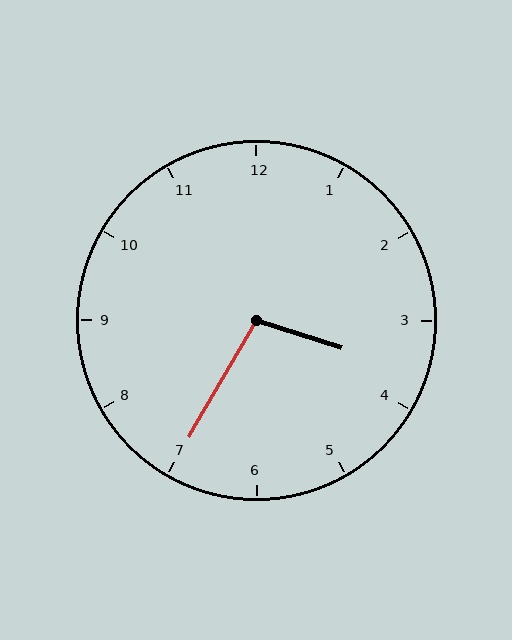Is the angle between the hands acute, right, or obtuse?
It is obtuse.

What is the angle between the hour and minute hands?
Approximately 102 degrees.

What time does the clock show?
3:35.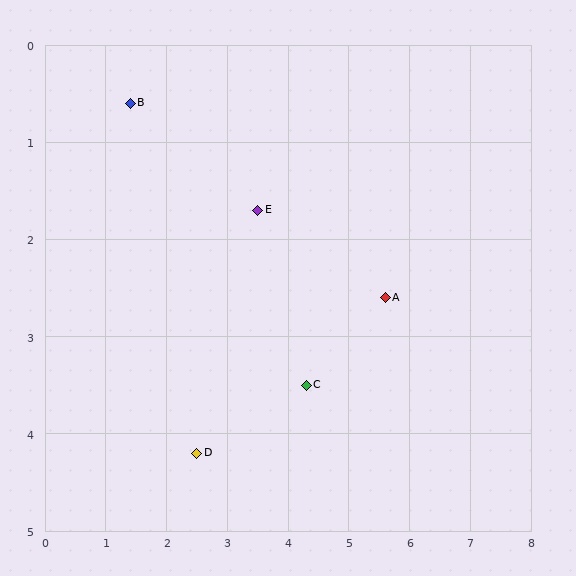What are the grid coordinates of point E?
Point E is at approximately (3.5, 1.7).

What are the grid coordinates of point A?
Point A is at approximately (5.6, 2.6).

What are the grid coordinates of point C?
Point C is at approximately (4.3, 3.5).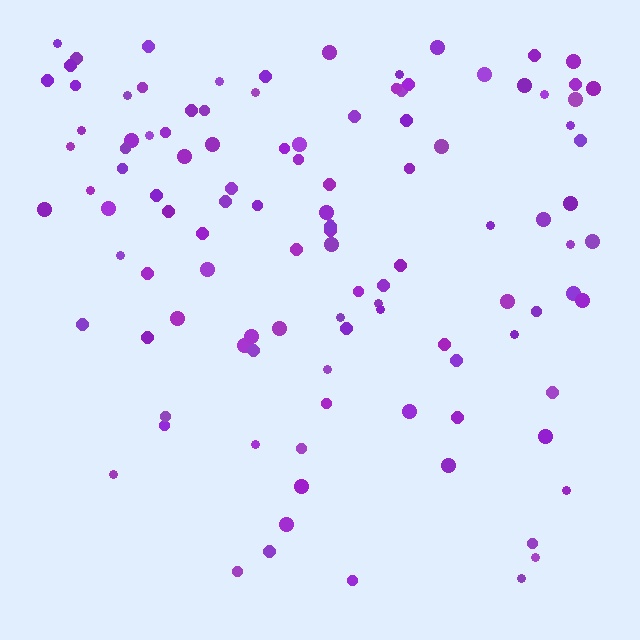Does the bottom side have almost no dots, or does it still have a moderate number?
Still a moderate number, just noticeably fewer than the top.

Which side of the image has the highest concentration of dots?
The top.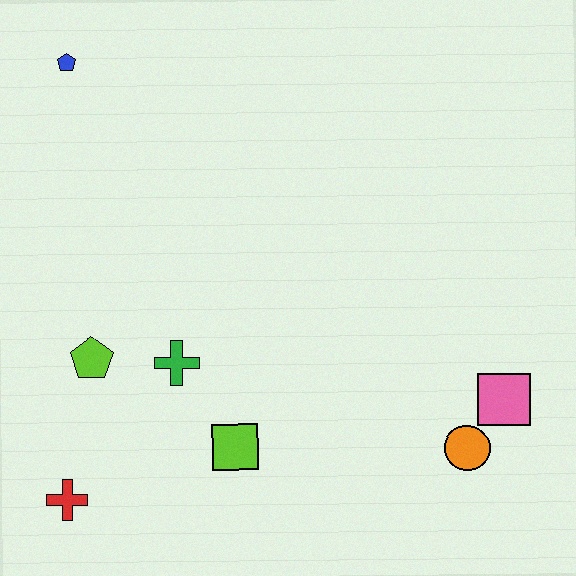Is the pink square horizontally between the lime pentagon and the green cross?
No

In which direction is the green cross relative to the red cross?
The green cross is above the red cross.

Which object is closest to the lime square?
The green cross is closest to the lime square.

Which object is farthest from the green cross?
The pink square is farthest from the green cross.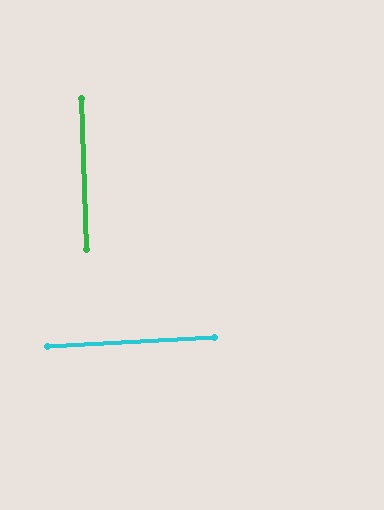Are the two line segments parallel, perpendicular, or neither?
Perpendicular — they meet at approximately 89°.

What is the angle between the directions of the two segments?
Approximately 89 degrees.